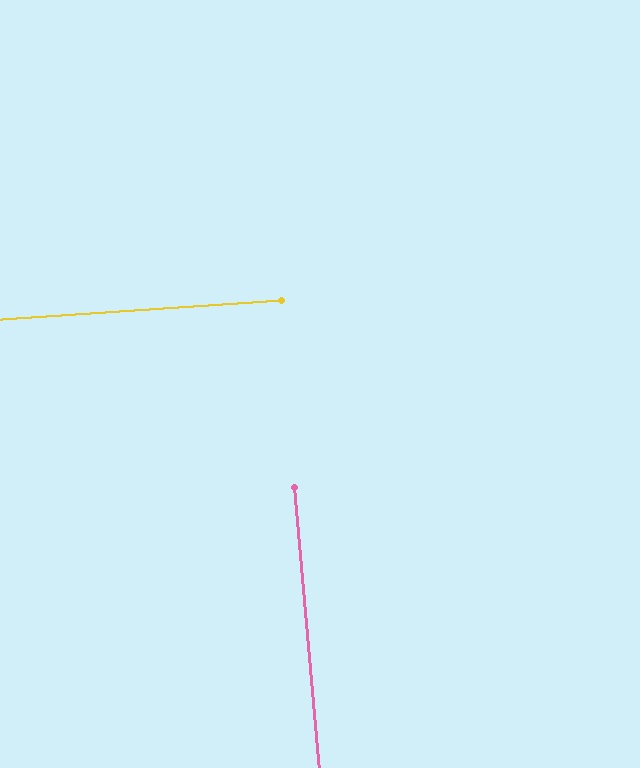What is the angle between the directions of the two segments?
Approximately 89 degrees.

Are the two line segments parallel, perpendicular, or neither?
Perpendicular — they meet at approximately 89°.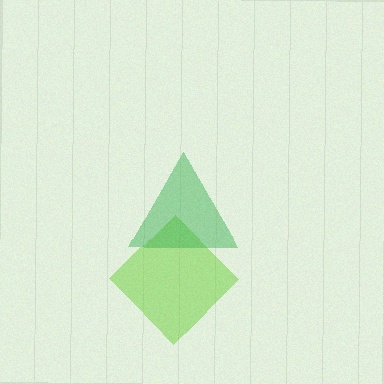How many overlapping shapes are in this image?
There are 2 overlapping shapes in the image.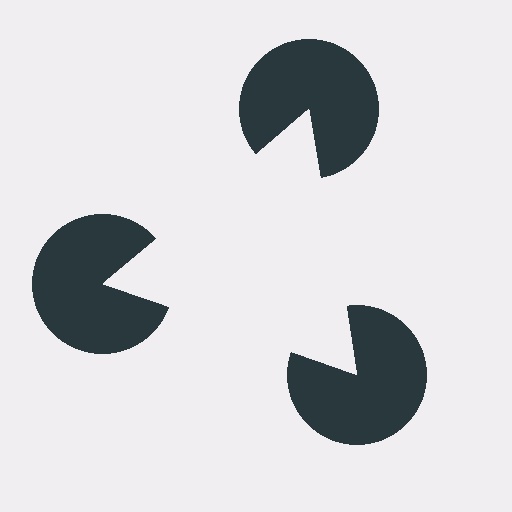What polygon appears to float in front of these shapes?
An illusory triangle — its edges are inferred from the aligned wedge cuts in the pac-man discs, not physically drawn.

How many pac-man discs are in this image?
There are 3 — one at each vertex of the illusory triangle.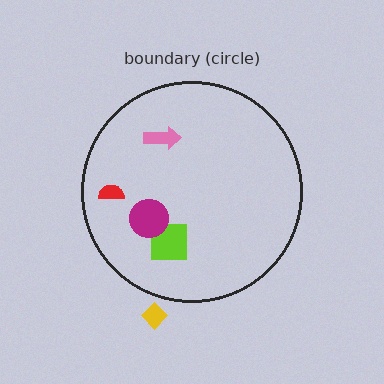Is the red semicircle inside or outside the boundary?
Inside.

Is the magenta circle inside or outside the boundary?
Inside.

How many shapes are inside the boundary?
4 inside, 1 outside.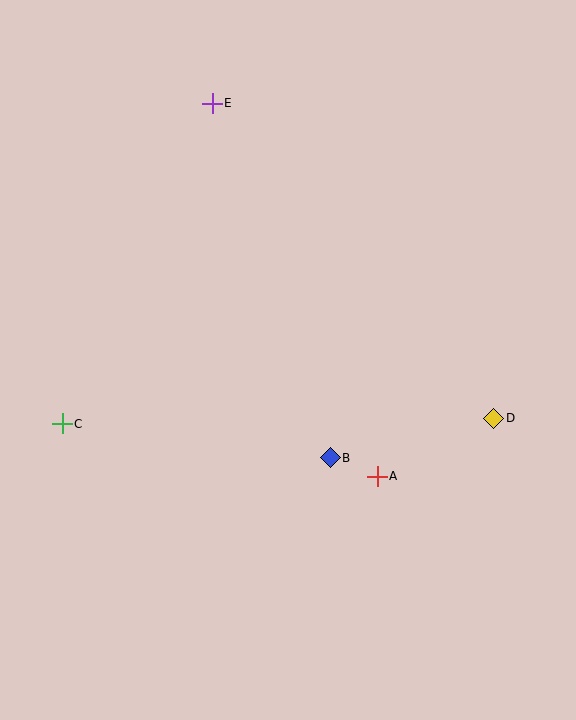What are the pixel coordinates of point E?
Point E is at (212, 103).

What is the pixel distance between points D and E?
The distance between D and E is 423 pixels.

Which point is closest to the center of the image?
Point B at (330, 458) is closest to the center.